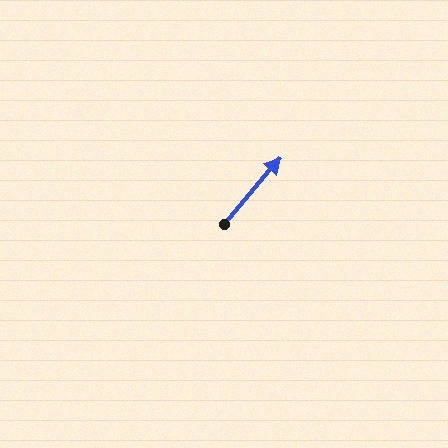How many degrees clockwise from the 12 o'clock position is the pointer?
Approximately 40 degrees.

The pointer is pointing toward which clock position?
Roughly 1 o'clock.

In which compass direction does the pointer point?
Northeast.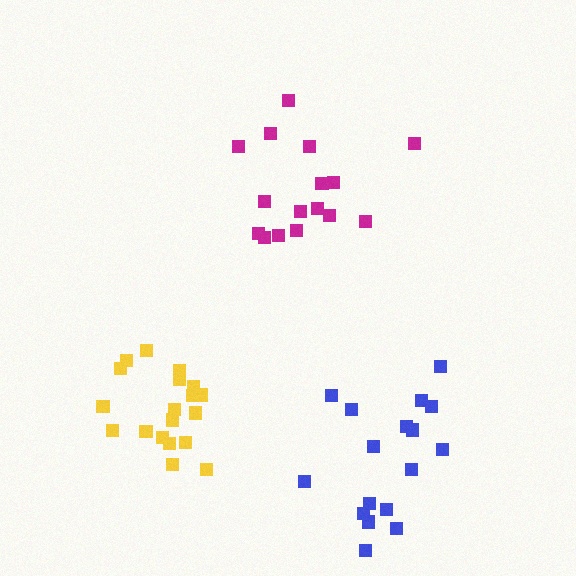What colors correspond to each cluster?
The clusters are colored: magenta, blue, yellow.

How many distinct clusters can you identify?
There are 3 distinct clusters.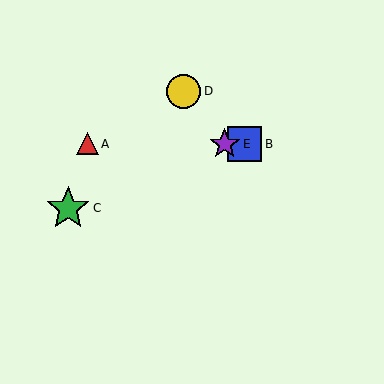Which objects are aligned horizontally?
Objects A, B, E are aligned horizontally.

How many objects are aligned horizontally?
3 objects (A, B, E) are aligned horizontally.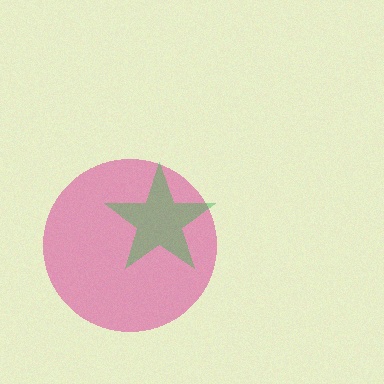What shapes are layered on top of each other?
The layered shapes are: a pink circle, a green star.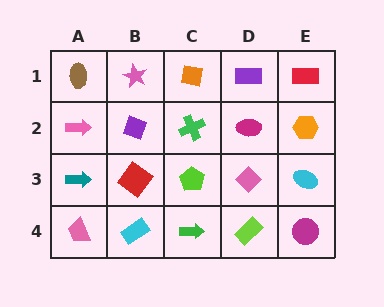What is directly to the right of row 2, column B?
A green cross.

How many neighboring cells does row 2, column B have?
4.